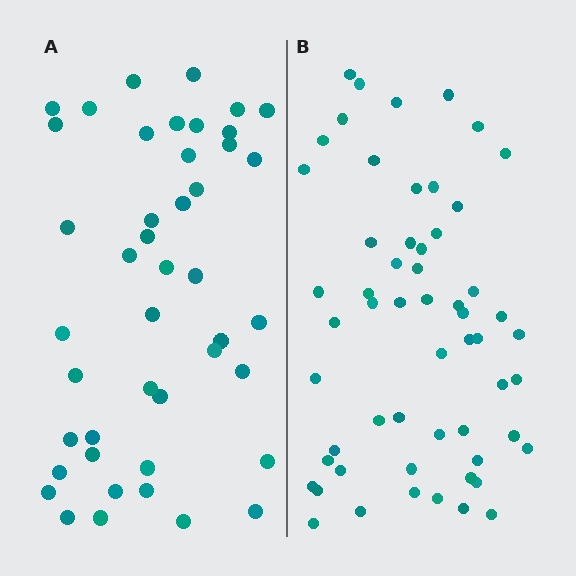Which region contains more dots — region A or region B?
Region B (the right region) has more dots.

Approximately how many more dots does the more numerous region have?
Region B has approximately 15 more dots than region A.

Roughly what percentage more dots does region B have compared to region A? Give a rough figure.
About 30% more.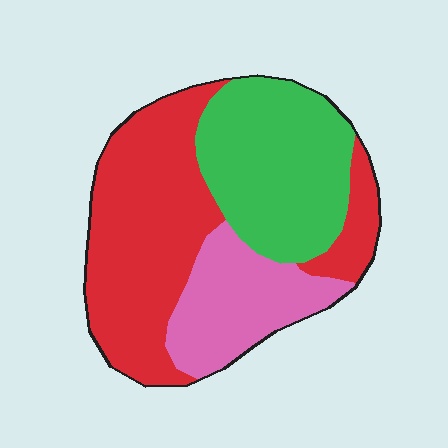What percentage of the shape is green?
Green covers around 35% of the shape.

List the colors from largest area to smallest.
From largest to smallest: red, green, pink.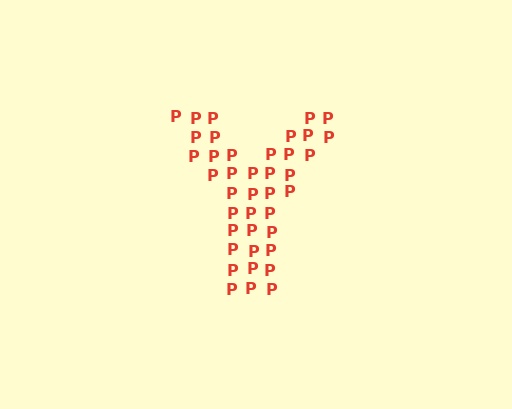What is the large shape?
The large shape is the letter Y.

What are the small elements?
The small elements are letter P's.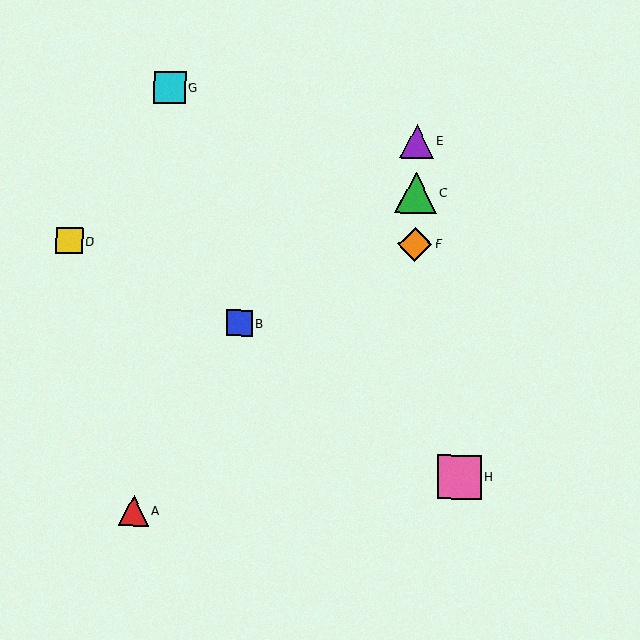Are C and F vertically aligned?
Yes, both are at x≈416.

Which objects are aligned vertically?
Objects C, E, F are aligned vertically.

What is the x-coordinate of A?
Object A is at x≈134.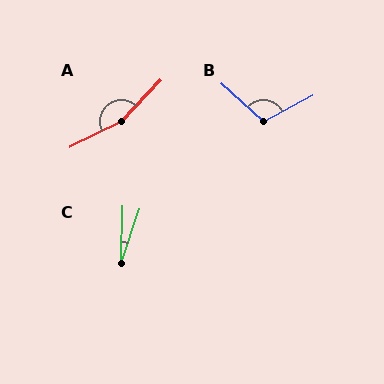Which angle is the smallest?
C, at approximately 17 degrees.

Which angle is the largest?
A, at approximately 160 degrees.